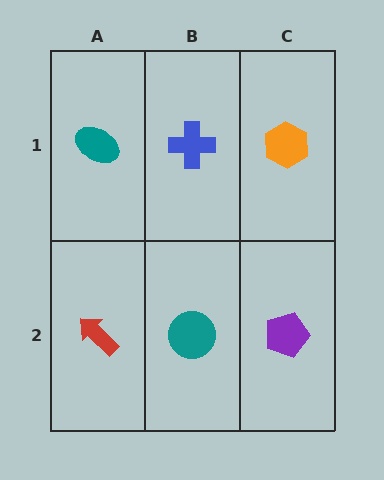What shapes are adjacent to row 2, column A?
A teal ellipse (row 1, column A), a teal circle (row 2, column B).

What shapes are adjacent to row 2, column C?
An orange hexagon (row 1, column C), a teal circle (row 2, column B).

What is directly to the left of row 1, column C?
A blue cross.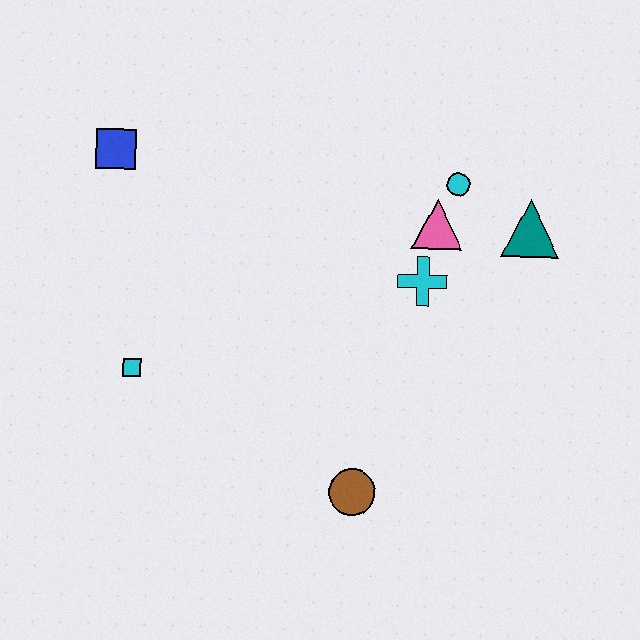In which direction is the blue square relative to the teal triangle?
The blue square is to the left of the teal triangle.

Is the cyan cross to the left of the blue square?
No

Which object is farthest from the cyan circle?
The cyan square is farthest from the cyan circle.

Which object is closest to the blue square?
The cyan square is closest to the blue square.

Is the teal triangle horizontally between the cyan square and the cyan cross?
No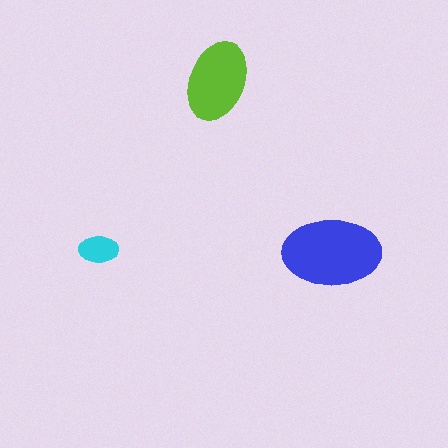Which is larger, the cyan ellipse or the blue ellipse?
The blue one.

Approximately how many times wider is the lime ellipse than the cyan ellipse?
About 2 times wider.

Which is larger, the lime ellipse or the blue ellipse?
The blue one.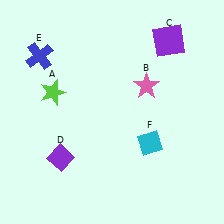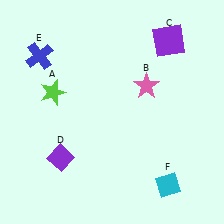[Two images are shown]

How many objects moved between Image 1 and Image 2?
1 object moved between the two images.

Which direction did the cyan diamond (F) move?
The cyan diamond (F) moved down.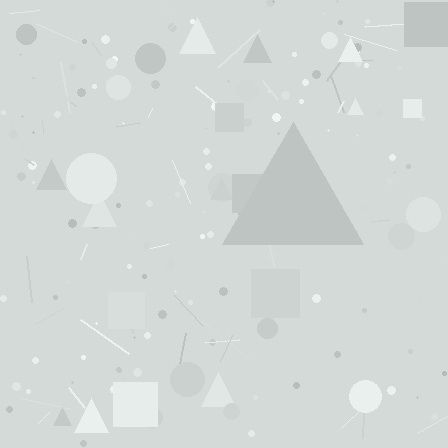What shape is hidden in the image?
A triangle is hidden in the image.